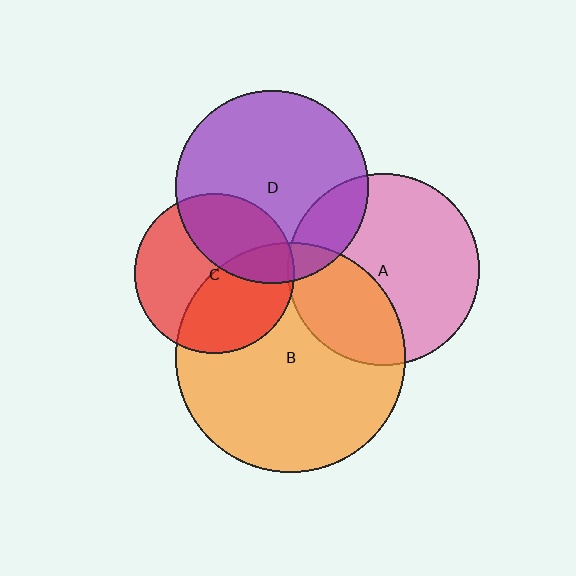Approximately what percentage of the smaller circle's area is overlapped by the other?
Approximately 35%.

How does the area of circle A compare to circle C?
Approximately 1.4 times.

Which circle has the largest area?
Circle B (orange).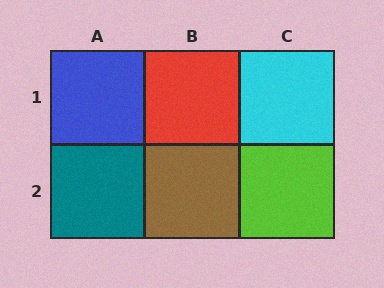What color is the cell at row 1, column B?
Red.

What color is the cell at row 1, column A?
Blue.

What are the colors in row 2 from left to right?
Teal, brown, lime.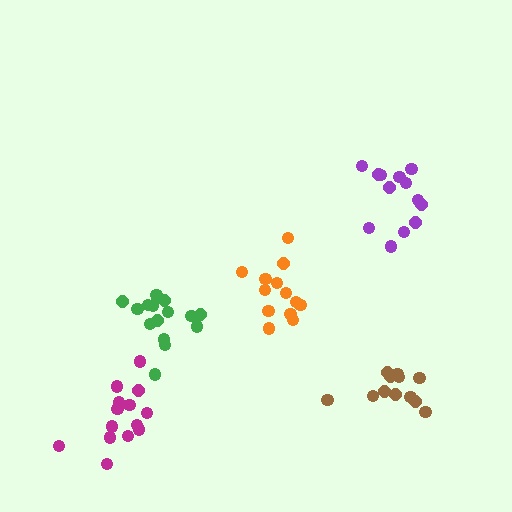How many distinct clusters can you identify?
There are 5 distinct clusters.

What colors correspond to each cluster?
The clusters are colored: magenta, purple, orange, brown, green.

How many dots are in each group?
Group 1: 14 dots, Group 2: 13 dots, Group 3: 13 dots, Group 4: 12 dots, Group 5: 15 dots (67 total).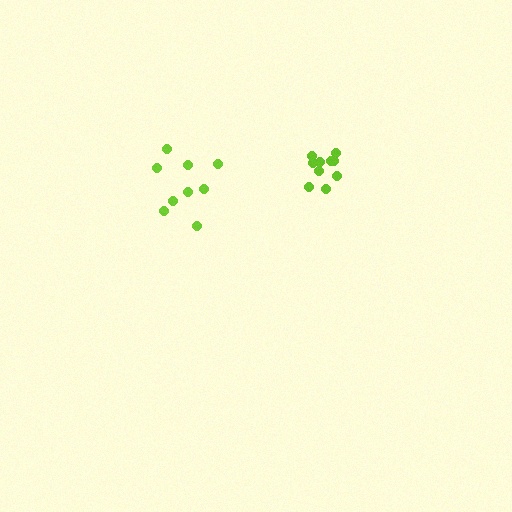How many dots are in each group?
Group 1: 9 dots, Group 2: 10 dots (19 total).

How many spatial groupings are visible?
There are 2 spatial groupings.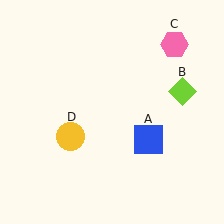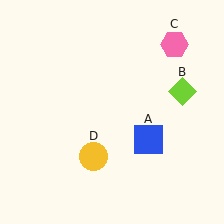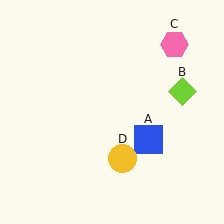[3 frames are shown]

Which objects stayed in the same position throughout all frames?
Blue square (object A) and lime diamond (object B) and pink hexagon (object C) remained stationary.